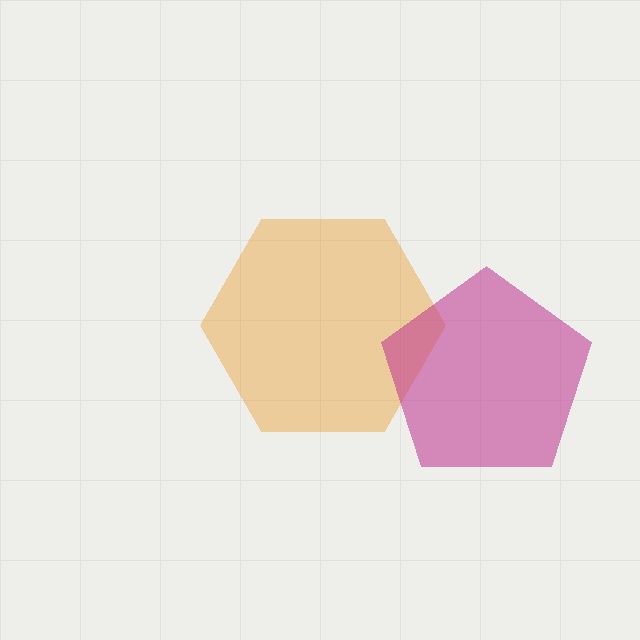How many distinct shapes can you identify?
There are 2 distinct shapes: an orange hexagon, a magenta pentagon.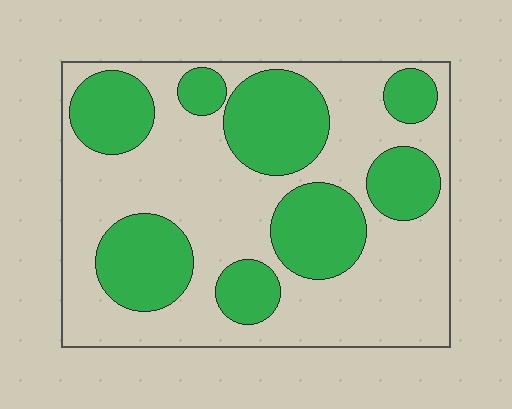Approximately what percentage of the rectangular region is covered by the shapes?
Approximately 40%.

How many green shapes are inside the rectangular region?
8.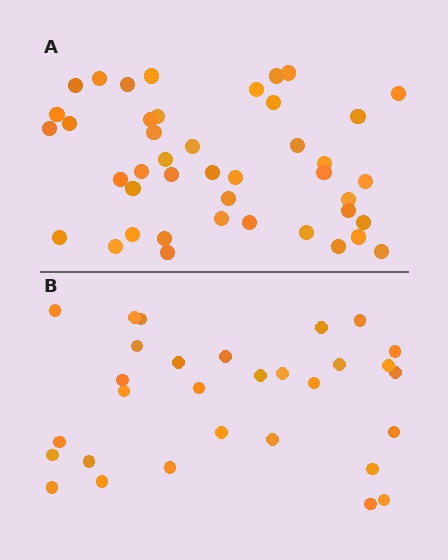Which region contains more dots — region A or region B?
Region A (the top region) has more dots.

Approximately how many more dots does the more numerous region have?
Region A has approximately 15 more dots than region B.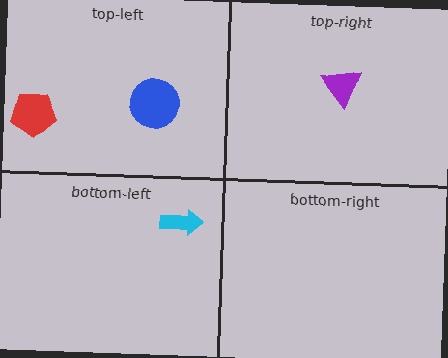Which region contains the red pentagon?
The top-left region.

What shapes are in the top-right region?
The purple triangle.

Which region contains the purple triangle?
The top-right region.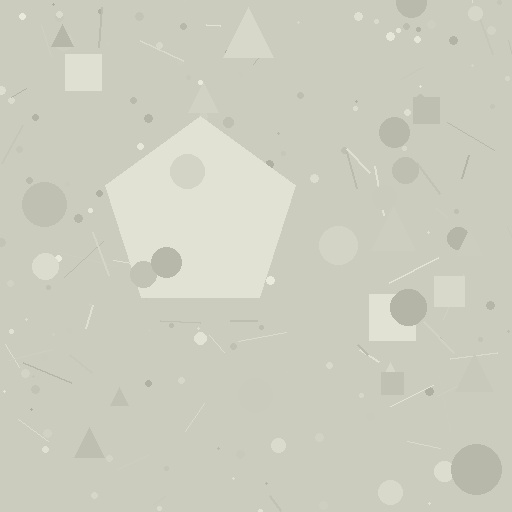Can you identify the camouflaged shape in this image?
The camouflaged shape is a pentagon.